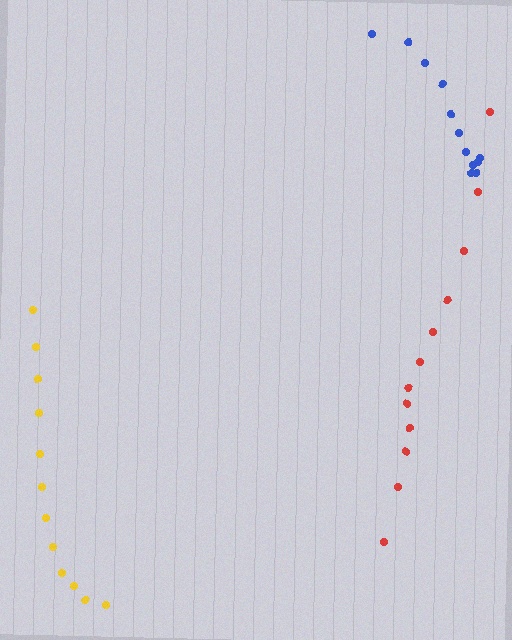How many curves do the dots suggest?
There are 3 distinct paths.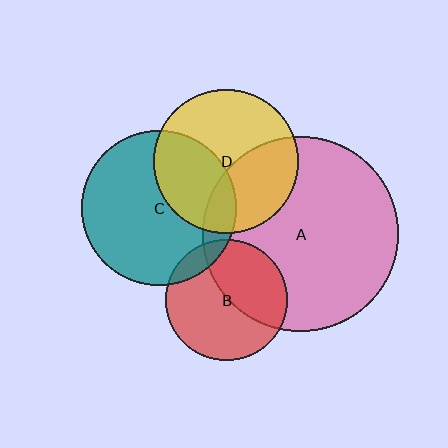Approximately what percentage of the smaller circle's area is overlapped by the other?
Approximately 40%.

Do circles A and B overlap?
Yes.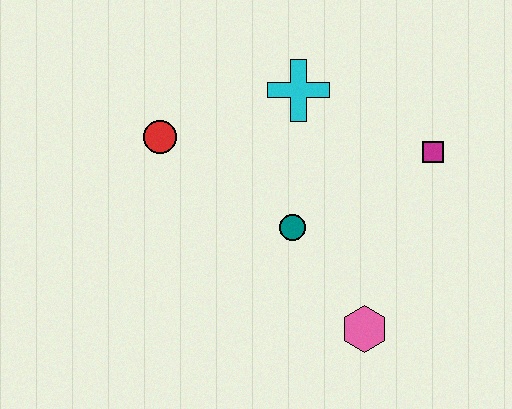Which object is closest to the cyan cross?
The teal circle is closest to the cyan cross.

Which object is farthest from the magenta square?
The red circle is farthest from the magenta square.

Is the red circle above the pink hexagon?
Yes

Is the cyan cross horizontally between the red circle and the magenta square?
Yes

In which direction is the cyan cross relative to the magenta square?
The cyan cross is to the left of the magenta square.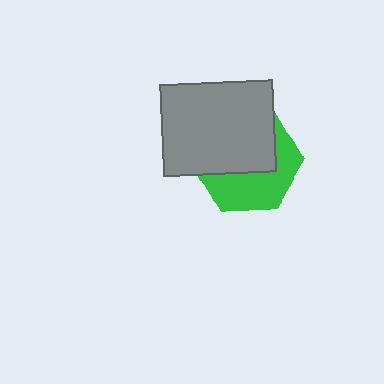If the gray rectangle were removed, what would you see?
You would see the complete green hexagon.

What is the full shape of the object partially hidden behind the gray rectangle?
The partially hidden object is a green hexagon.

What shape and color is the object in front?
The object in front is a gray rectangle.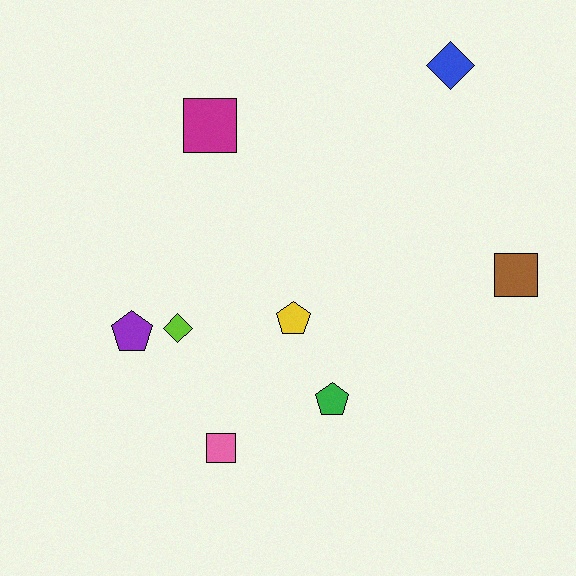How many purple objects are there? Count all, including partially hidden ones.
There is 1 purple object.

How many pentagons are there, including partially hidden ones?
There are 3 pentagons.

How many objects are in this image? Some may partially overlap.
There are 8 objects.